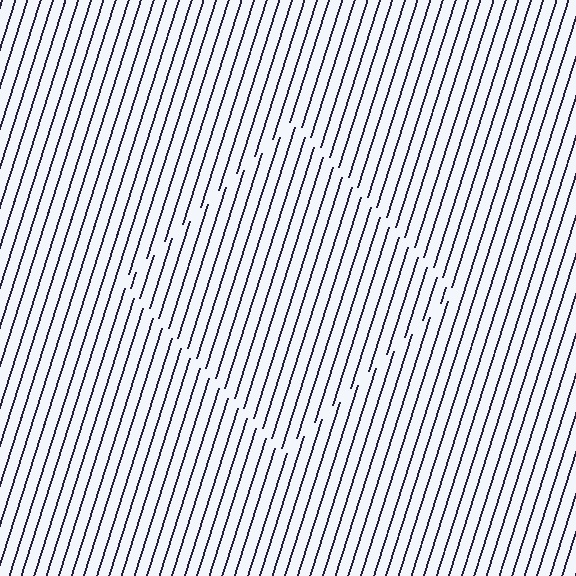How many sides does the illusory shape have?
4 sides — the line-ends trace a square.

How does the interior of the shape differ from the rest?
The interior of the shape contains the same grating, shifted by half a period — the contour is defined by the phase discontinuity where line-ends from the inner and outer gratings abut.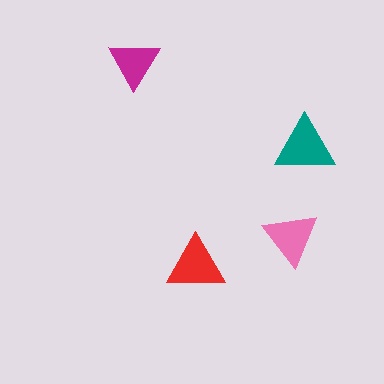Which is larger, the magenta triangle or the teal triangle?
The teal one.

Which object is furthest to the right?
The teal triangle is rightmost.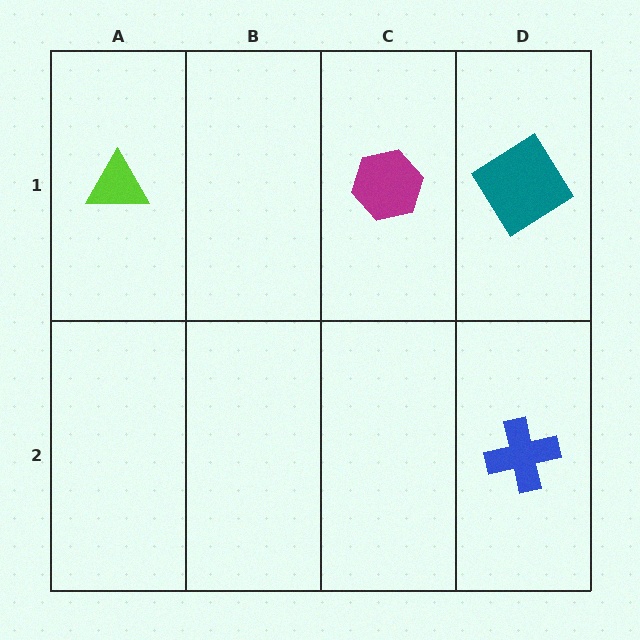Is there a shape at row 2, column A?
No, that cell is empty.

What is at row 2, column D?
A blue cross.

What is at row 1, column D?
A teal diamond.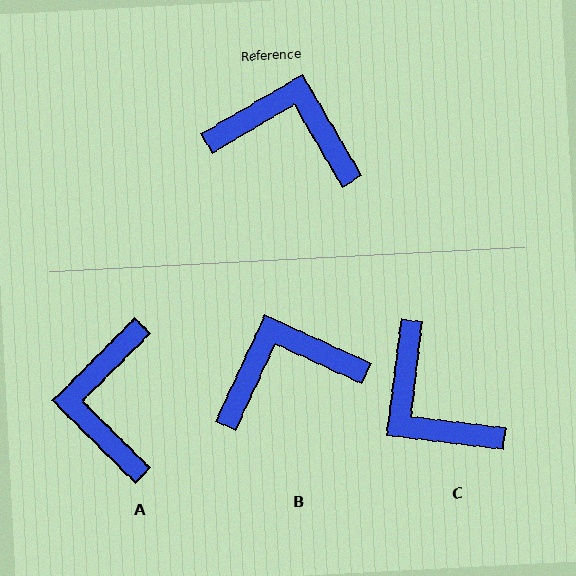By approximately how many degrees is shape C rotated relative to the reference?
Approximately 143 degrees counter-clockwise.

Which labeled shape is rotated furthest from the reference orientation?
C, about 143 degrees away.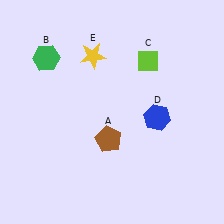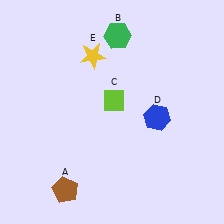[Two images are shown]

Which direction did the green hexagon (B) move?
The green hexagon (B) moved right.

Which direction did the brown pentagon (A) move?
The brown pentagon (A) moved down.